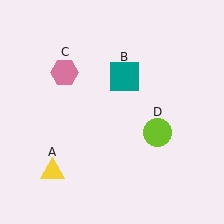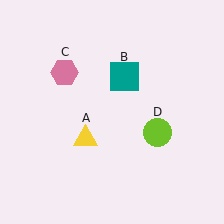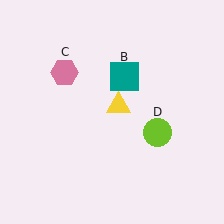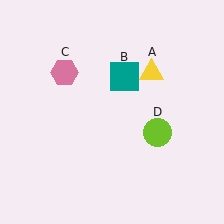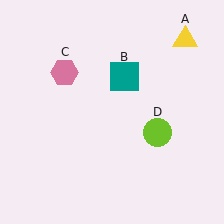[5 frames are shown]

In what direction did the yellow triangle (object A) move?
The yellow triangle (object A) moved up and to the right.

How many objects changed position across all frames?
1 object changed position: yellow triangle (object A).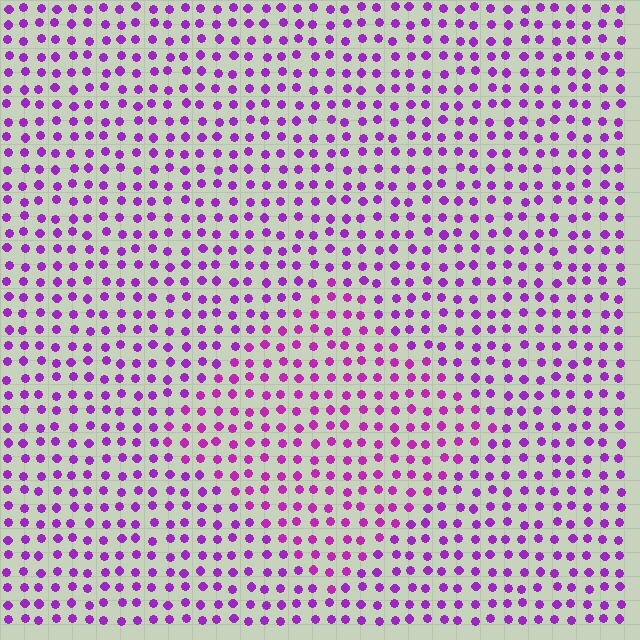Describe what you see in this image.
The image is filled with small purple elements in a uniform arrangement. A diamond-shaped region is visible where the elements are tinted to a slightly different hue, forming a subtle color boundary.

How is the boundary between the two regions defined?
The boundary is defined purely by a slight shift in hue (about 19 degrees). Spacing, size, and orientation are identical on both sides.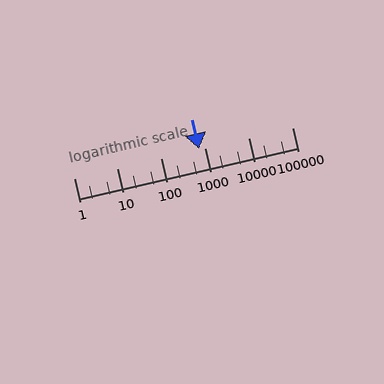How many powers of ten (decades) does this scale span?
The scale spans 5 decades, from 1 to 100000.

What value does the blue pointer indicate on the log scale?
The pointer indicates approximately 750.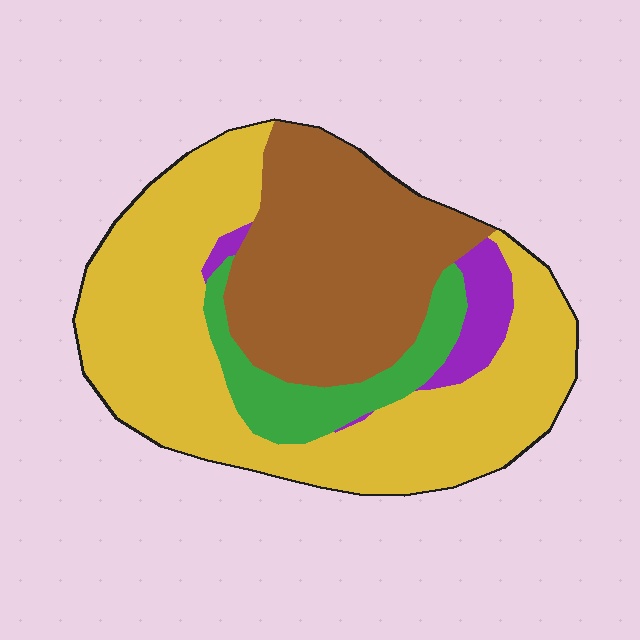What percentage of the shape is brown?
Brown takes up between a sixth and a third of the shape.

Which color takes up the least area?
Purple, at roughly 5%.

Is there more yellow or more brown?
Yellow.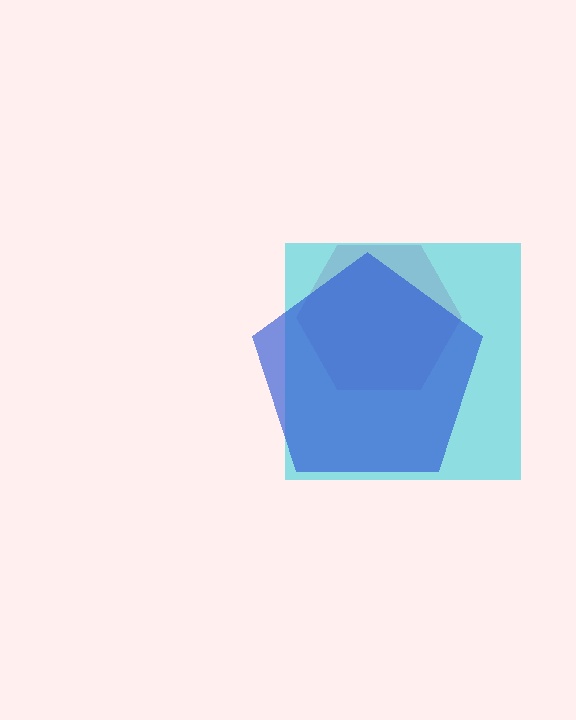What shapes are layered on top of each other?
The layered shapes are: a pink hexagon, a cyan square, a blue pentagon.